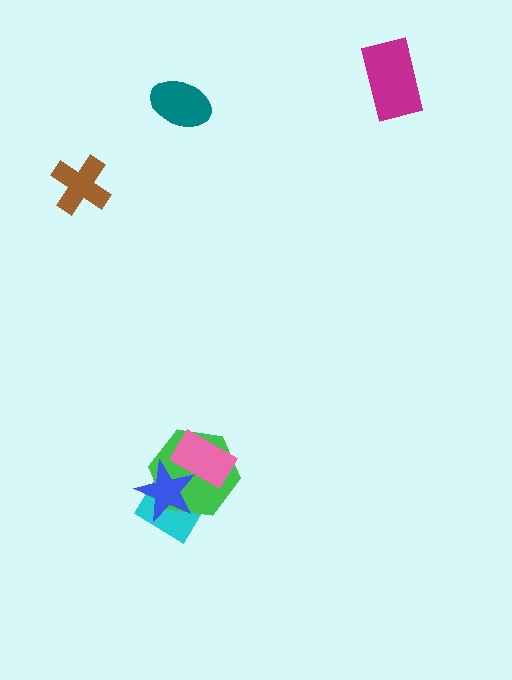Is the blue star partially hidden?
Yes, it is partially covered by another shape.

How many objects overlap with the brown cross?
0 objects overlap with the brown cross.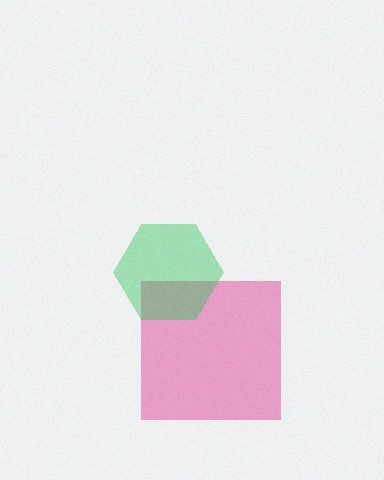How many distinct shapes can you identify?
There are 2 distinct shapes: a pink square, a green hexagon.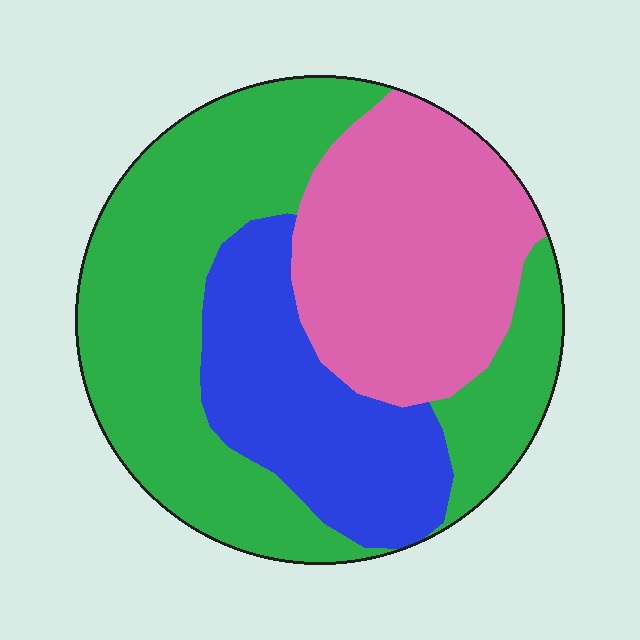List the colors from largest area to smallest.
From largest to smallest: green, pink, blue.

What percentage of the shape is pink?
Pink takes up about one third (1/3) of the shape.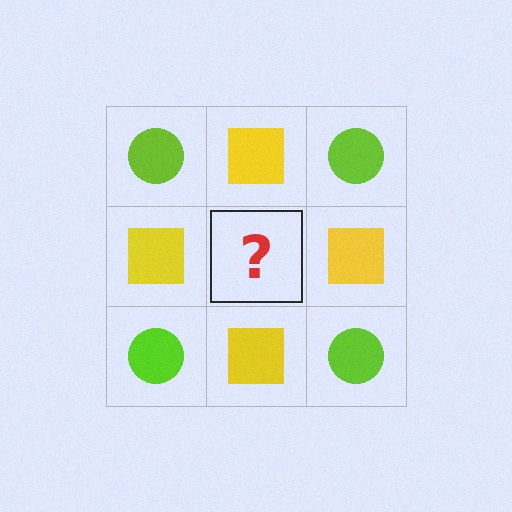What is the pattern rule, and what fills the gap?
The rule is that it alternates lime circle and yellow square in a checkerboard pattern. The gap should be filled with a lime circle.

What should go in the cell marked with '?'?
The missing cell should contain a lime circle.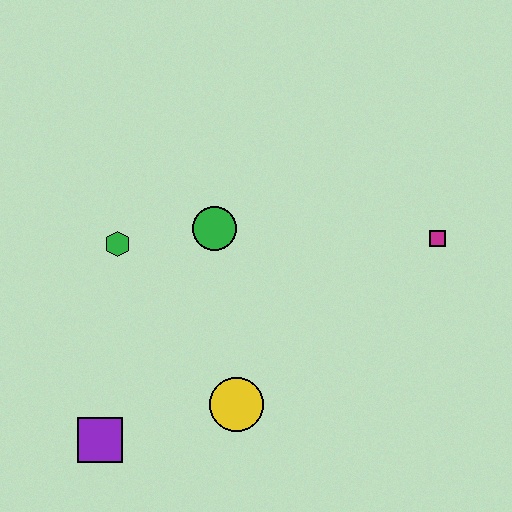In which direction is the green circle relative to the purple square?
The green circle is above the purple square.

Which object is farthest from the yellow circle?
The magenta square is farthest from the yellow circle.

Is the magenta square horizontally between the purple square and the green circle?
No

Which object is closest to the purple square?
The yellow circle is closest to the purple square.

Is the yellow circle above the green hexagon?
No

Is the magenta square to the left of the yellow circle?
No